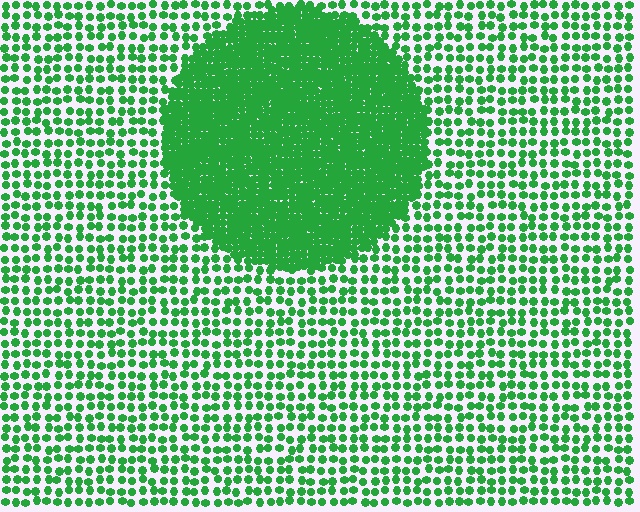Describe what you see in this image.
The image contains small green elements arranged at two different densities. A circle-shaped region is visible where the elements are more densely packed than the surrounding area.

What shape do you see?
I see a circle.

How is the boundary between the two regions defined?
The boundary is defined by a change in element density (approximately 2.8x ratio). All elements are the same color, size, and shape.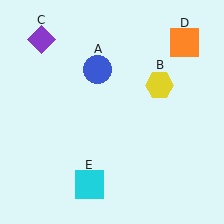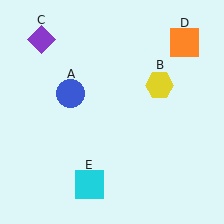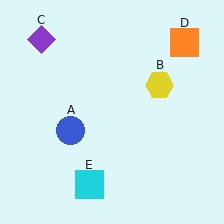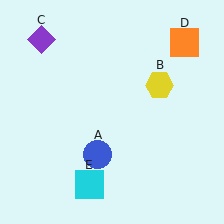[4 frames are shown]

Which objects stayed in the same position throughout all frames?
Yellow hexagon (object B) and purple diamond (object C) and orange square (object D) and cyan square (object E) remained stationary.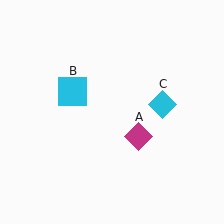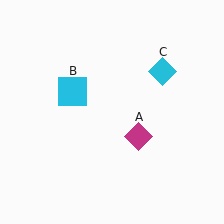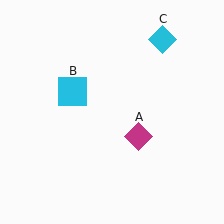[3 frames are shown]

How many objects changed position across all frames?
1 object changed position: cyan diamond (object C).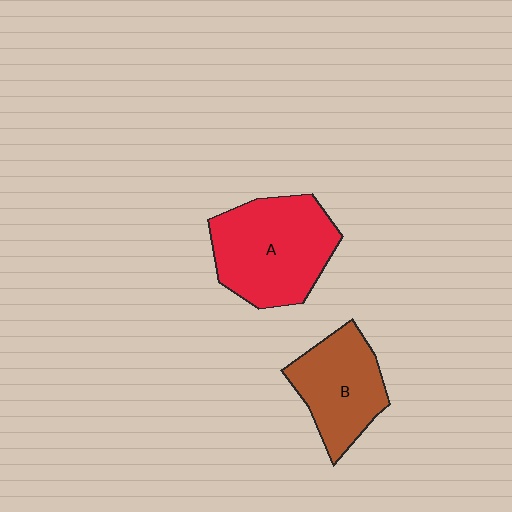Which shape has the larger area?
Shape A (red).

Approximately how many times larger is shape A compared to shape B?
Approximately 1.4 times.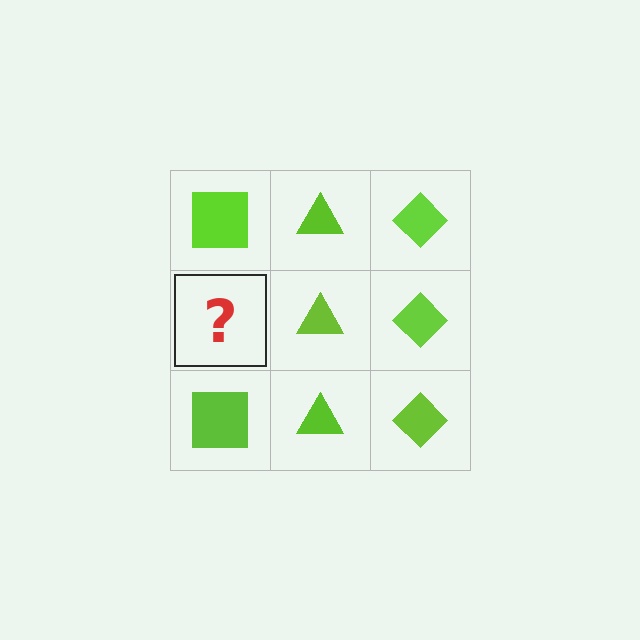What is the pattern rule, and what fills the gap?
The rule is that each column has a consistent shape. The gap should be filled with a lime square.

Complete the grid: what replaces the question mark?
The question mark should be replaced with a lime square.